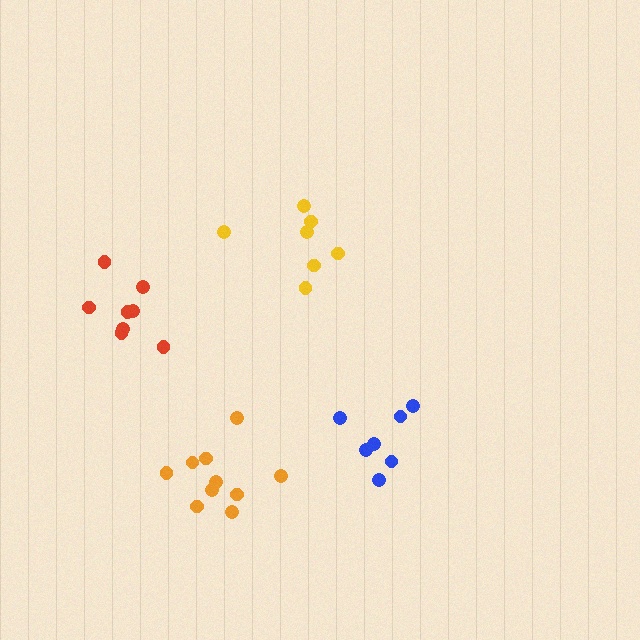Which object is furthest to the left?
The red cluster is leftmost.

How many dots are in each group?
Group 1: 8 dots, Group 2: 7 dots, Group 3: 7 dots, Group 4: 10 dots (32 total).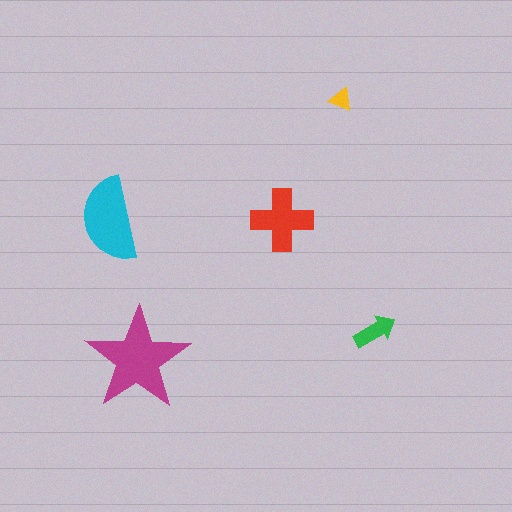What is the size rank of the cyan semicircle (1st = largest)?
2nd.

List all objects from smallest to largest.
The yellow triangle, the green arrow, the red cross, the cyan semicircle, the magenta star.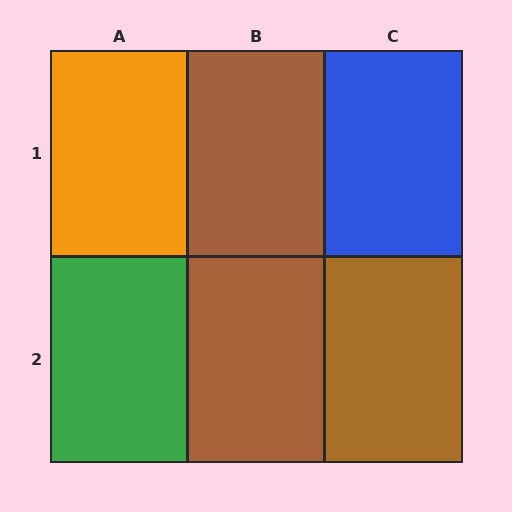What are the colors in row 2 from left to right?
Green, brown, brown.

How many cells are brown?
3 cells are brown.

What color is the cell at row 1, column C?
Blue.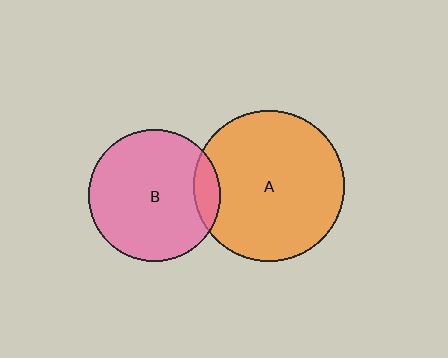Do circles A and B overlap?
Yes.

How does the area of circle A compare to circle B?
Approximately 1.3 times.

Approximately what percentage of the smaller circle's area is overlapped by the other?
Approximately 10%.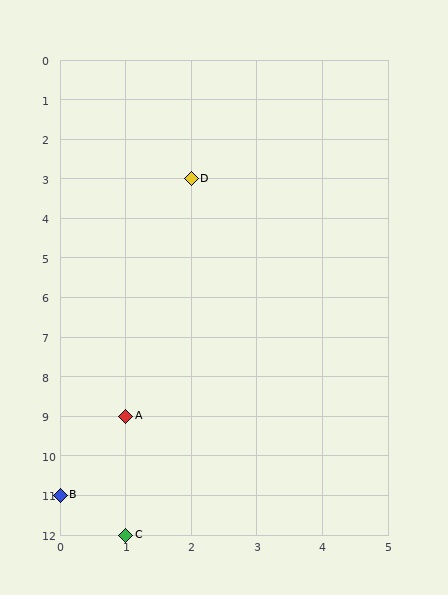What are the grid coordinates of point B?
Point B is at grid coordinates (0, 11).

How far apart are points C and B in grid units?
Points C and B are 1 column and 1 row apart (about 1.4 grid units diagonally).